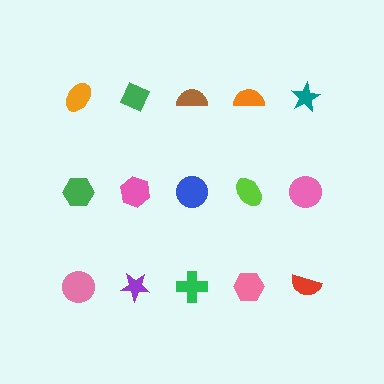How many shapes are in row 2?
5 shapes.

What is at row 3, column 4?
A pink hexagon.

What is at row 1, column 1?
An orange ellipse.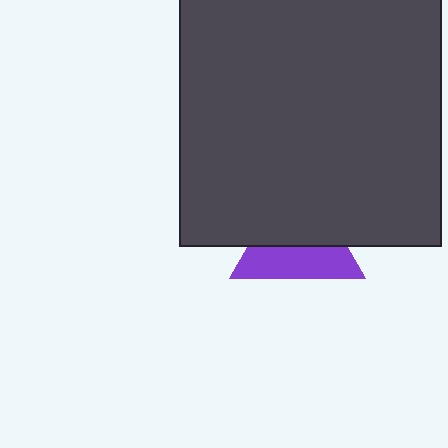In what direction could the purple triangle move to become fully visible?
The purple triangle could move down. That would shift it out from behind the dark gray square entirely.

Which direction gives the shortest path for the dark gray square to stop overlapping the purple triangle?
Moving up gives the shortest separation.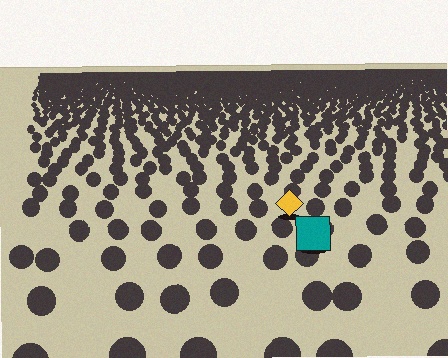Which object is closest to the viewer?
The teal square is closest. The texture marks near it are larger and more spread out.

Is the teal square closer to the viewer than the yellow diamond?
Yes. The teal square is closer — you can tell from the texture gradient: the ground texture is coarser near it.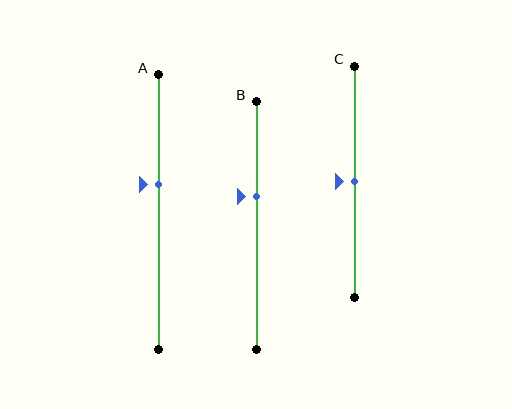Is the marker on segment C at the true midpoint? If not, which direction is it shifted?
Yes, the marker on segment C is at the true midpoint.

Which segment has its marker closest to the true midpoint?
Segment C has its marker closest to the true midpoint.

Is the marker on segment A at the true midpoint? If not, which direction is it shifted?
No, the marker on segment A is shifted upward by about 10% of the segment length.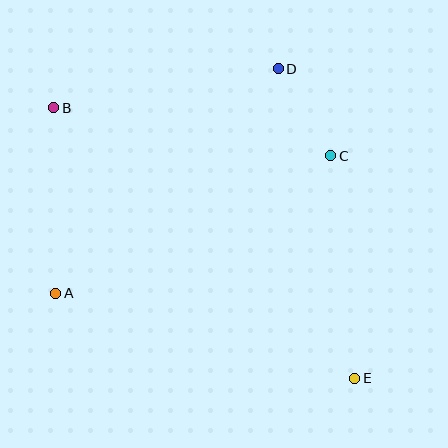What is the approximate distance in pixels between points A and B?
The distance between A and B is approximately 185 pixels.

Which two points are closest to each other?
Points C and D are closest to each other.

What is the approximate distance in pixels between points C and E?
The distance between C and E is approximately 224 pixels.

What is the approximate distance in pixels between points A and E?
The distance between A and E is approximately 311 pixels.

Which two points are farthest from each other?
Points B and E are farthest from each other.